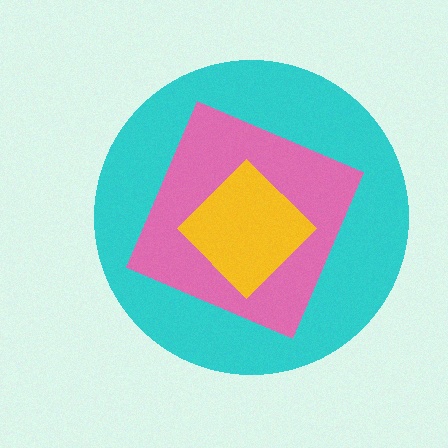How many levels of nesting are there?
3.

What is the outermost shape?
The cyan circle.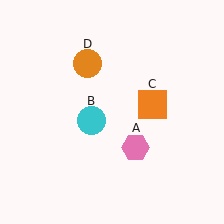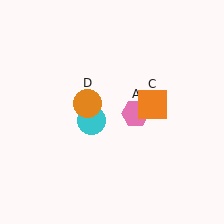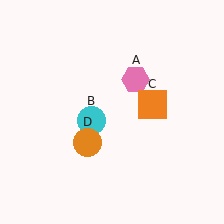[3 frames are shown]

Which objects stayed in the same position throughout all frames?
Cyan circle (object B) and orange square (object C) remained stationary.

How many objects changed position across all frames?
2 objects changed position: pink hexagon (object A), orange circle (object D).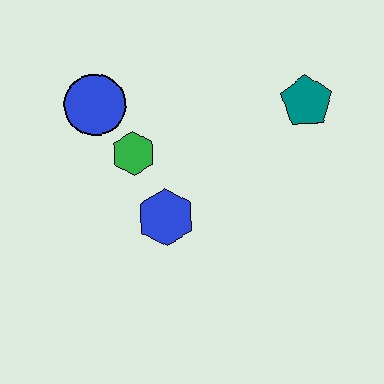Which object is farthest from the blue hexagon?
The teal pentagon is farthest from the blue hexagon.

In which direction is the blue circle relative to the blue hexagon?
The blue circle is above the blue hexagon.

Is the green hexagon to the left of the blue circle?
No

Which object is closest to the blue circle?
The green hexagon is closest to the blue circle.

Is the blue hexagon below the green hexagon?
Yes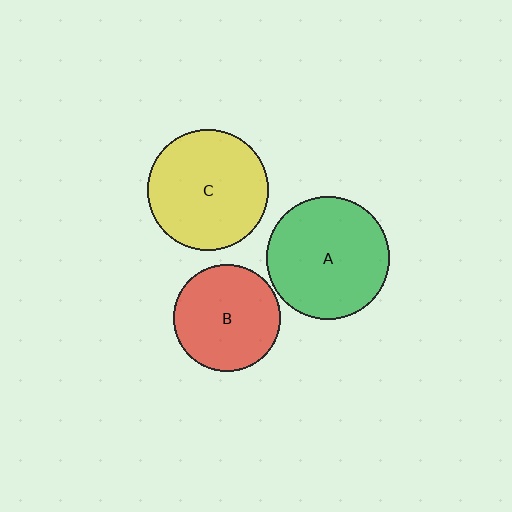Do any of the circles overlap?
No, none of the circles overlap.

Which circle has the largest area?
Circle A (green).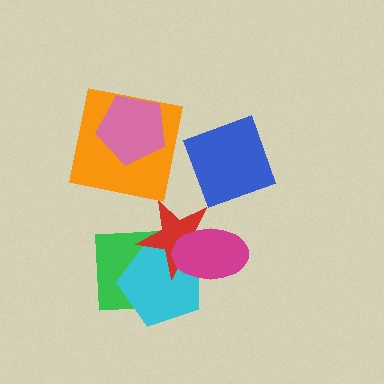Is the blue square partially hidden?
No, no other shape covers it.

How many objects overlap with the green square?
2 objects overlap with the green square.